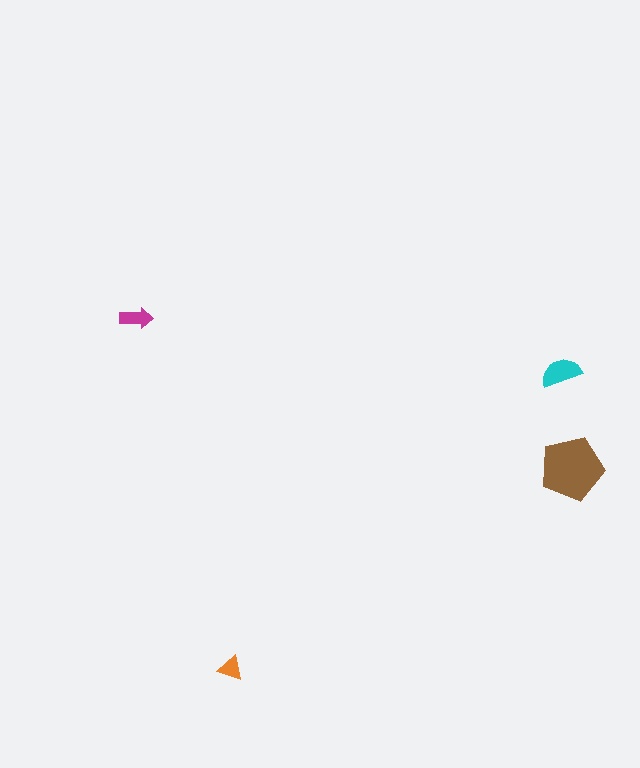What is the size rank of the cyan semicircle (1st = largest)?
2nd.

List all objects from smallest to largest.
The orange triangle, the magenta arrow, the cyan semicircle, the brown pentagon.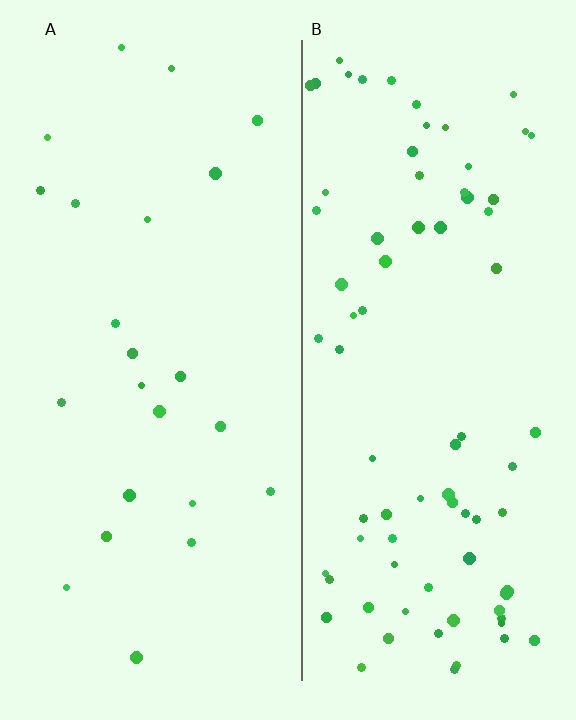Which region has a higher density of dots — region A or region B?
B (the right).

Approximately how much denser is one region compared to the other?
Approximately 3.4× — region B over region A.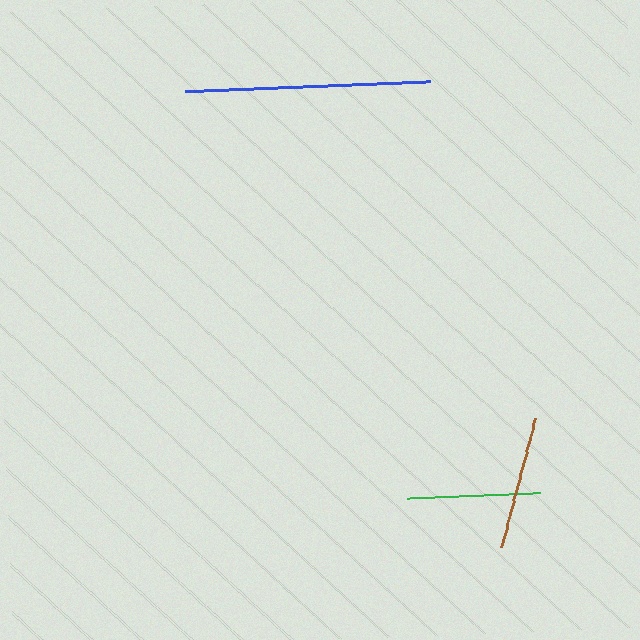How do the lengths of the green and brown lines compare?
The green and brown lines are approximately the same length.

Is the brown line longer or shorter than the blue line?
The blue line is longer than the brown line.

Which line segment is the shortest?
The brown line is the shortest at approximately 133 pixels.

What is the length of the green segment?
The green segment is approximately 133 pixels long.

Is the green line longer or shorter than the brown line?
The green line is longer than the brown line.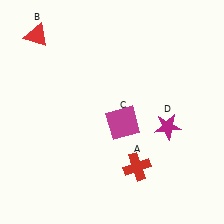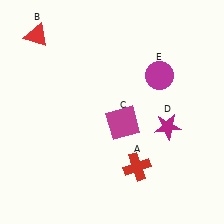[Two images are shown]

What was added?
A magenta circle (E) was added in Image 2.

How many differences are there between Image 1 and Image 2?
There is 1 difference between the two images.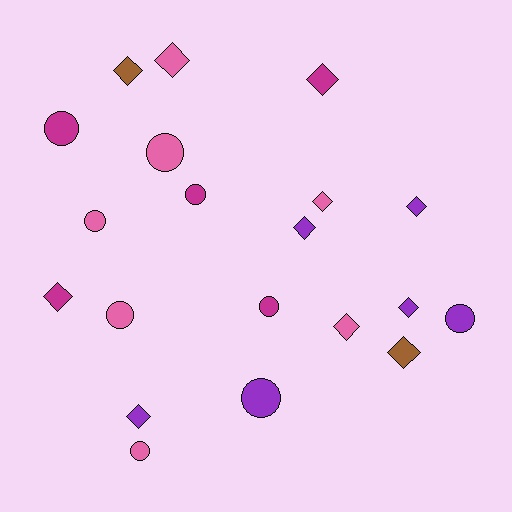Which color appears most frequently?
Pink, with 7 objects.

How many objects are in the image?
There are 20 objects.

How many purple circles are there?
There are 2 purple circles.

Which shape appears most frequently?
Diamond, with 11 objects.